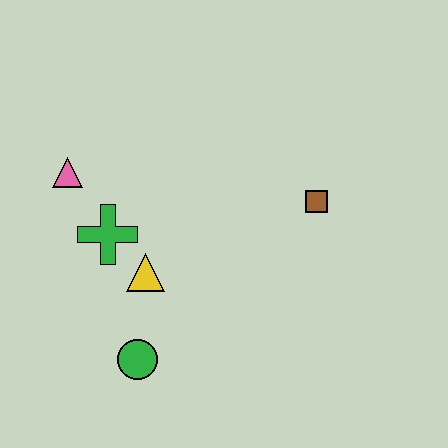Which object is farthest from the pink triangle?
The brown square is farthest from the pink triangle.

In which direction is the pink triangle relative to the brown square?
The pink triangle is to the left of the brown square.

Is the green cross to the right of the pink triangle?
Yes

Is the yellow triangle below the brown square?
Yes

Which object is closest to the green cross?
The yellow triangle is closest to the green cross.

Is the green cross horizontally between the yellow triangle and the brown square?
No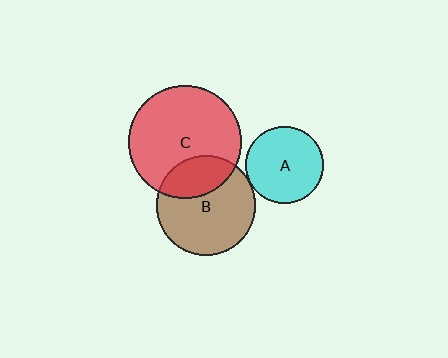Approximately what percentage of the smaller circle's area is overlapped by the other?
Approximately 5%.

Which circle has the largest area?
Circle C (red).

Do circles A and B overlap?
Yes.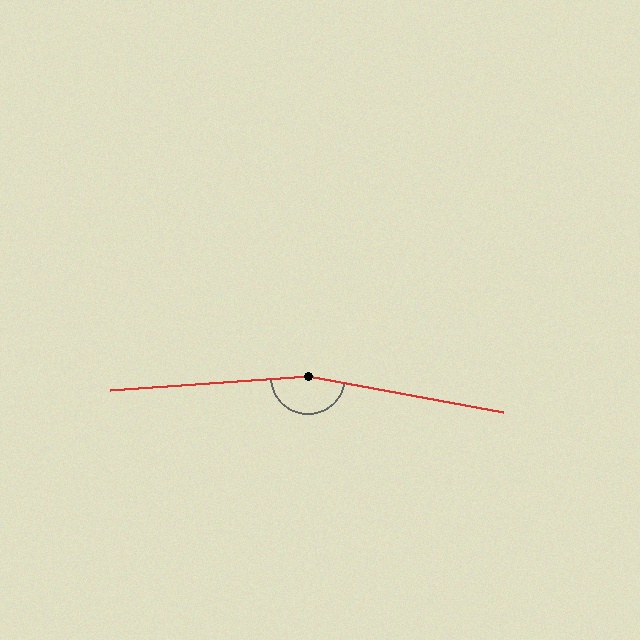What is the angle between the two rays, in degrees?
Approximately 166 degrees.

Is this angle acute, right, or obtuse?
It is obtuse.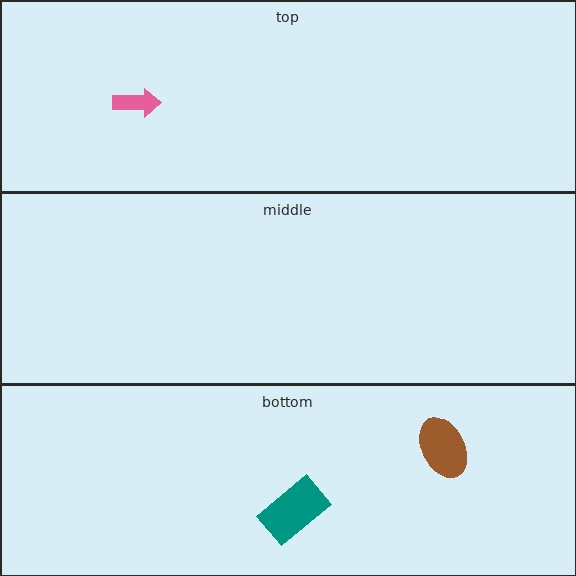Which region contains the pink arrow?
The top region.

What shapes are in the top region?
The pink arrow.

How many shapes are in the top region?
1.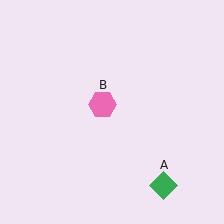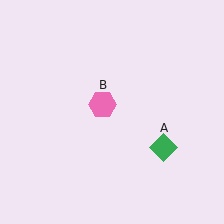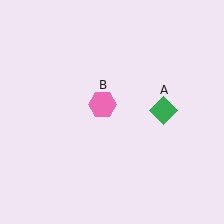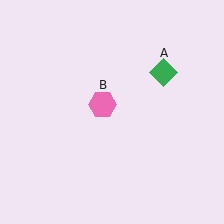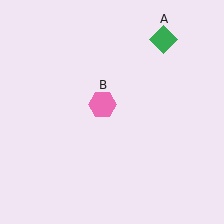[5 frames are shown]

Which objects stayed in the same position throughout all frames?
Pink hexagon (object B) remained stationary.